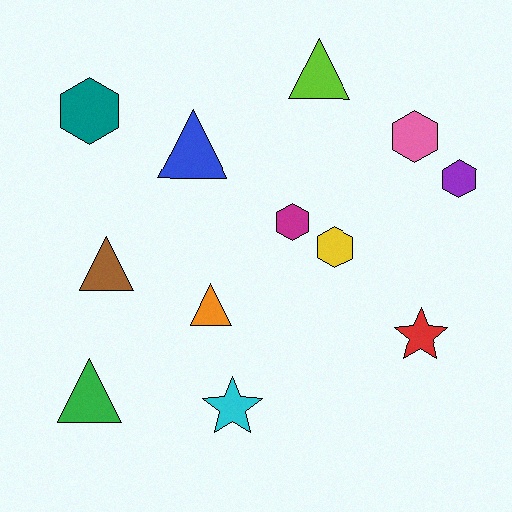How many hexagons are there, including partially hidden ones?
There are 5 hexagons.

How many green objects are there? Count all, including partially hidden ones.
There is 1 green object.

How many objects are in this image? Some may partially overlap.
There are 12 objects.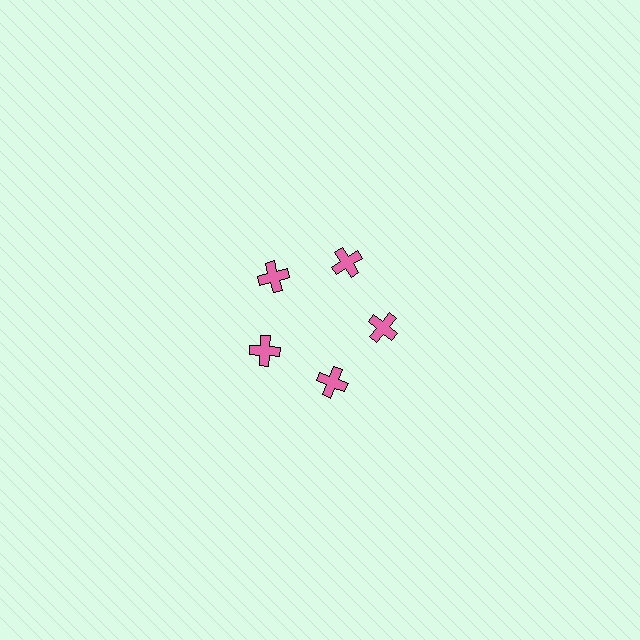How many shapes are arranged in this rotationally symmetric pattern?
There are 5 shapes, arranged in 5 groups of 1.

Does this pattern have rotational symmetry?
Yes, this pattern has 5-fold rotational symmetry. It looks the same after rotating 72 degrees around the center.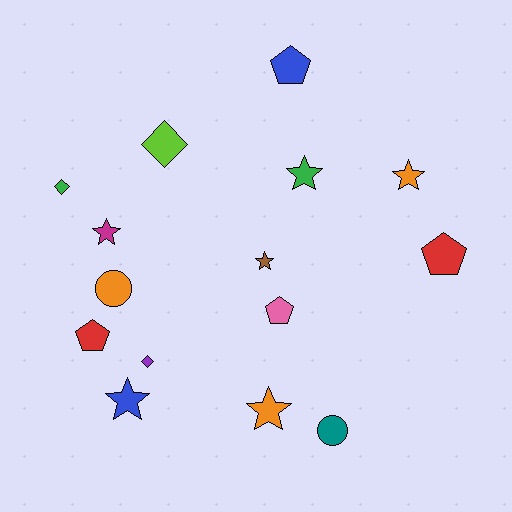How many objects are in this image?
There are 15 objects.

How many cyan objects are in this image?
There are no cyan objects.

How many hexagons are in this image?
There are no hexagons.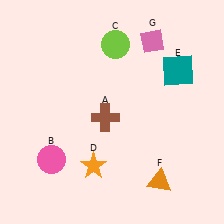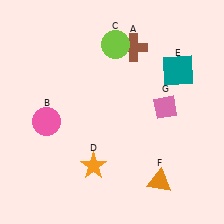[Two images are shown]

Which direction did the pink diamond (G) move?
The pink diamond (G) moved down.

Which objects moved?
The objects that moved are: the brown cross (A), the pink circle (B), the pink diamond (G).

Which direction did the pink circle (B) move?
The pink circle (B) moved up.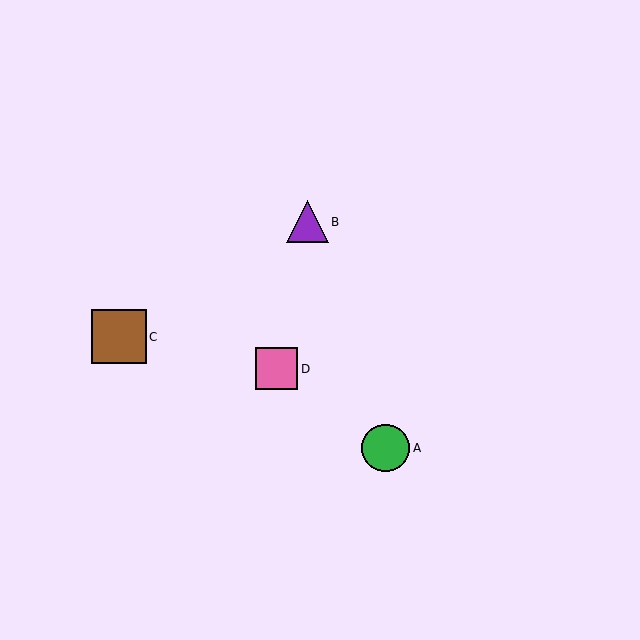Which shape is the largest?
The brown square (labeled C) is the largest.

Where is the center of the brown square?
The center of the brown square is at (119, 337).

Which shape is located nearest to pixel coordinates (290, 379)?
The pink square (labeled D) at (276, 369) is nearest to that location.